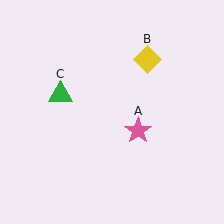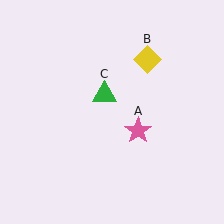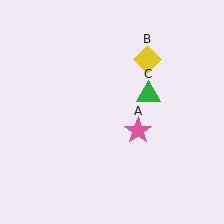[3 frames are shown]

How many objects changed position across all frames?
1 object changed position: green triangle (object C).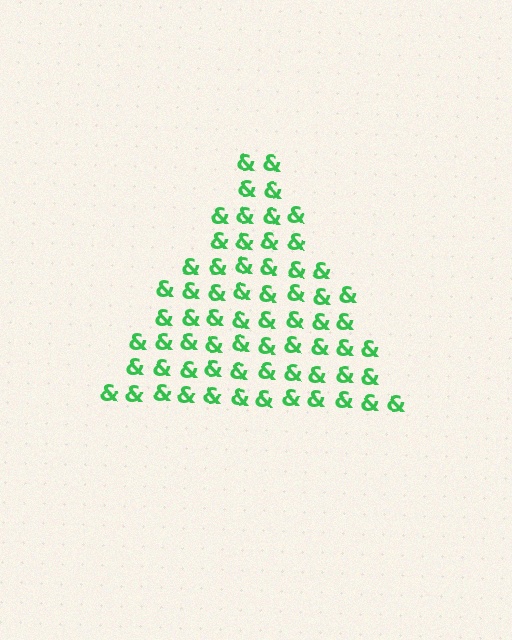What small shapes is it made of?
It is made of small ampersands.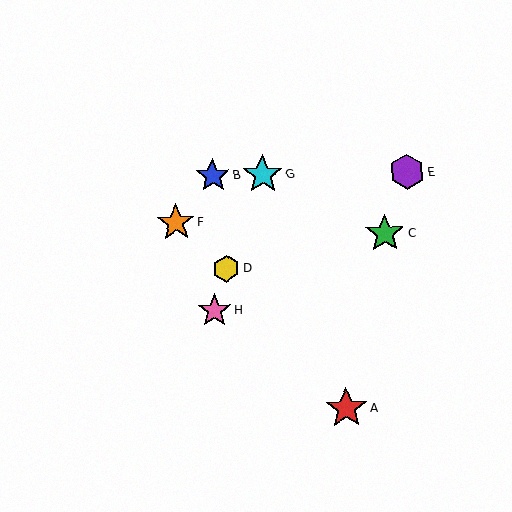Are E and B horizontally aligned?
Yes, both are at y≈172.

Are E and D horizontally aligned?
No, E is at y≈172 and D is at y≈269.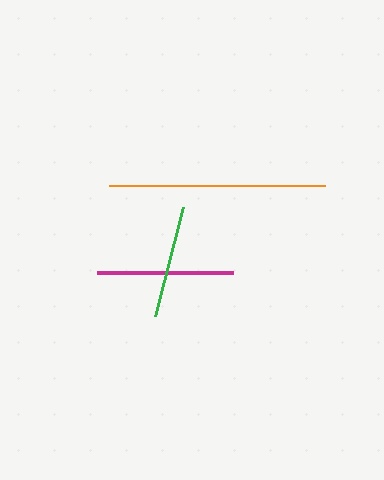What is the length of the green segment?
The green segment is approximately 112 pixels long.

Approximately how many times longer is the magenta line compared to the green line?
The magenta line is approximately 1.2 times the length of the green line.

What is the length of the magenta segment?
The magenta segment is approximately 136 pixels long.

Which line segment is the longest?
The orange line is the longest at approximately 216 pixels.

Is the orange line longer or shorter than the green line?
The orange line is longer than the green line.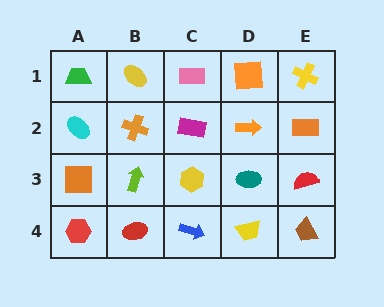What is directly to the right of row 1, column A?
A yellow ellipse.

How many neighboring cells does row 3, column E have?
3.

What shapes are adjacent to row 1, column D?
An orange arrow (row 2, column D), a pink rectangle (row 1, column C), a yellow cross (row 1, column E).